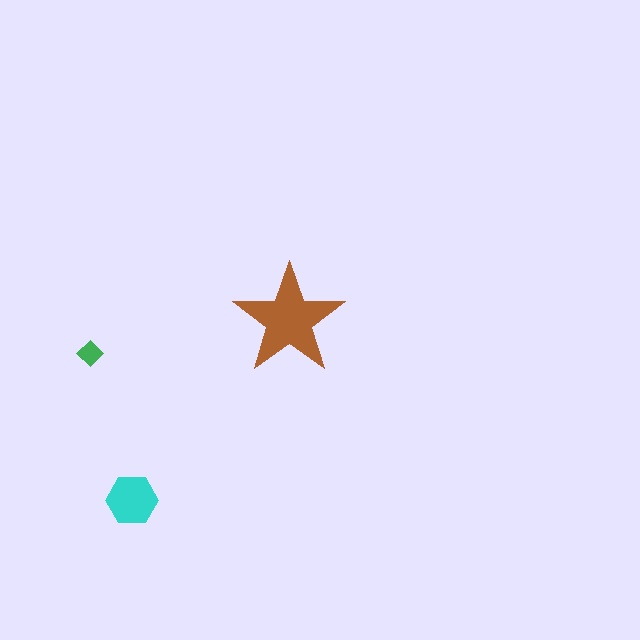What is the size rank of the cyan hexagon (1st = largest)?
2nd.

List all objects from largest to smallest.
The brown star, the cyan hexagon, the green diamond.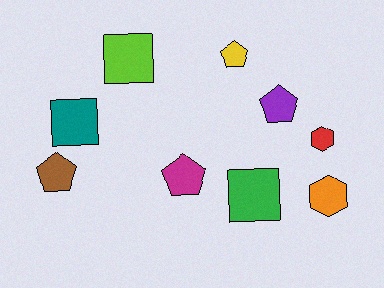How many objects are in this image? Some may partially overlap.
There are 9 objects.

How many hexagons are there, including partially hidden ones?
There are 2 hexagons.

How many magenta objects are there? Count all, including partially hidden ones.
There is 1 magenta object.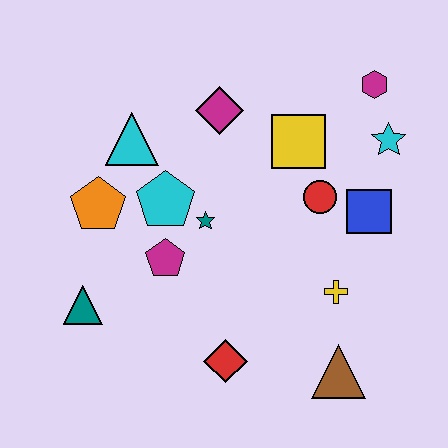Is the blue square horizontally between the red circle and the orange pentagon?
No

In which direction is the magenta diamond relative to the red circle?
The magenta diamond is to the left of the red circle.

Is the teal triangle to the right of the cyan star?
No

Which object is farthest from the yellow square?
The teal triangle is farthest from the yellow square.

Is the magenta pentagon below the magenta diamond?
Yes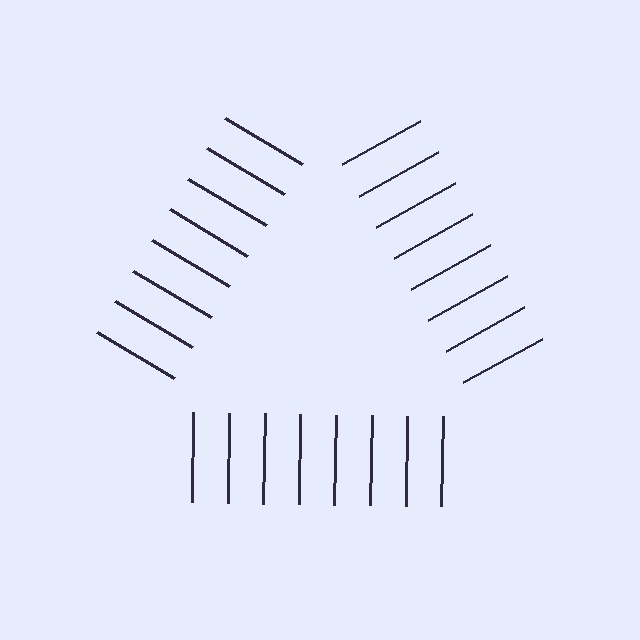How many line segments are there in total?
24 — 8 along each of the 3 edges.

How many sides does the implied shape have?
3 sides — the line-ends trace a triangle.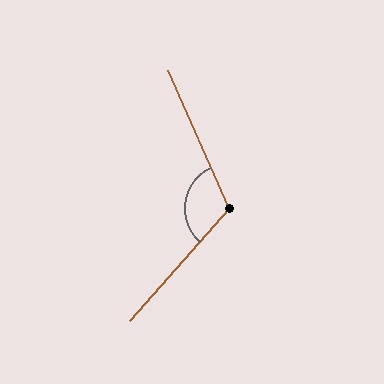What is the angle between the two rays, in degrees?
Approximately 115 degrees.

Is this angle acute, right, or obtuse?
It is obtuse.